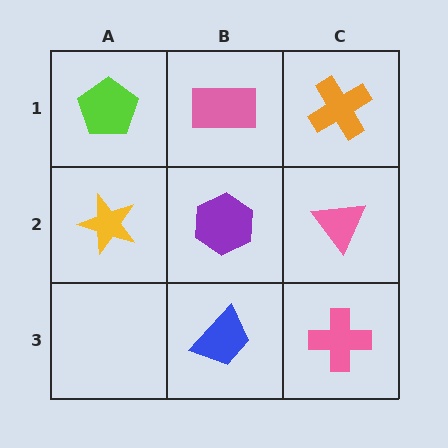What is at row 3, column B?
A blue trapezoid.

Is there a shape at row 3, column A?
No, that cell is empty.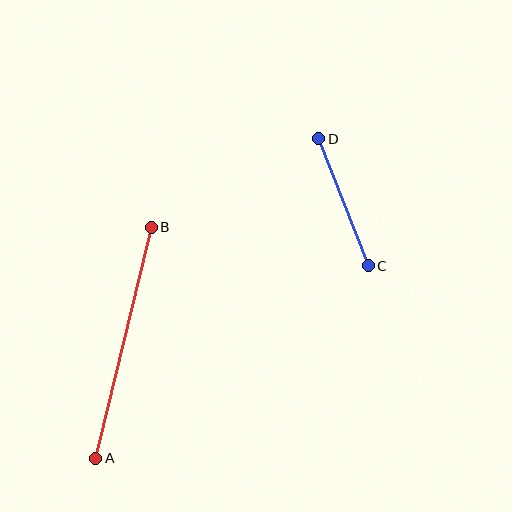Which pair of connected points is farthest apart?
Points A and B are farthest apart.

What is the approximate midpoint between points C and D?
The midpoint is at approximately (343, 202) pixels.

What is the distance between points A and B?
The distance is approximately 237 pixels.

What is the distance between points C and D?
The distance is approximately 136 pixels.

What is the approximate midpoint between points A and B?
The midpoint is at approximately (123, 343) pixels.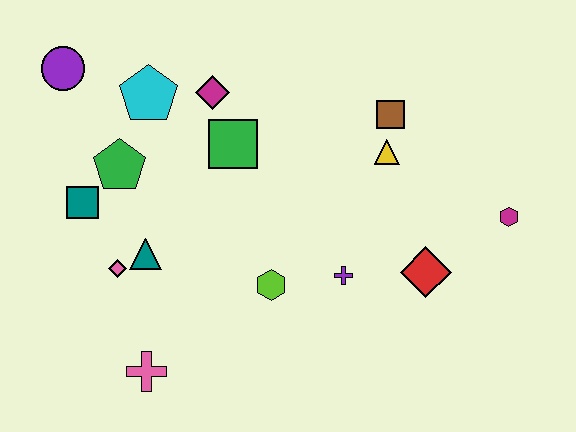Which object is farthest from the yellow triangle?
The purple circle is farthest from the yellow triangle.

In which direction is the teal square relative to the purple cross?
The teal square is to the left of the purple cross.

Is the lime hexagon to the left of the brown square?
Yes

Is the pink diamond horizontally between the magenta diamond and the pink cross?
No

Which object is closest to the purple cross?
The lime hexagon is closest to the purple cross.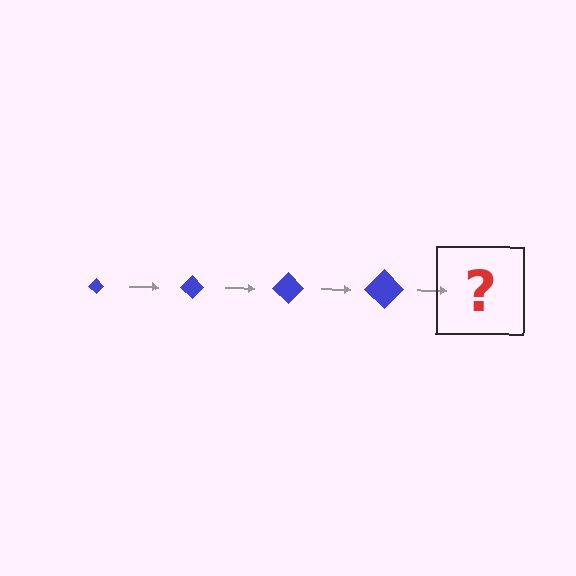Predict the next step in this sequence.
The next step is a blue diamond, larger than the previous one.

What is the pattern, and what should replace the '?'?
The pattern is that the diamond gets progressively larger each step. The '?' should be a blue diamond, larger than the previous one.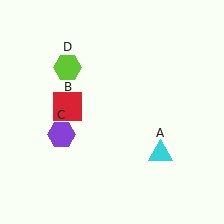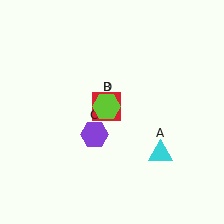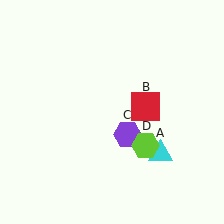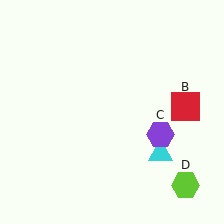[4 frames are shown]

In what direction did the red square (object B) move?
The red square (object B) moved right.